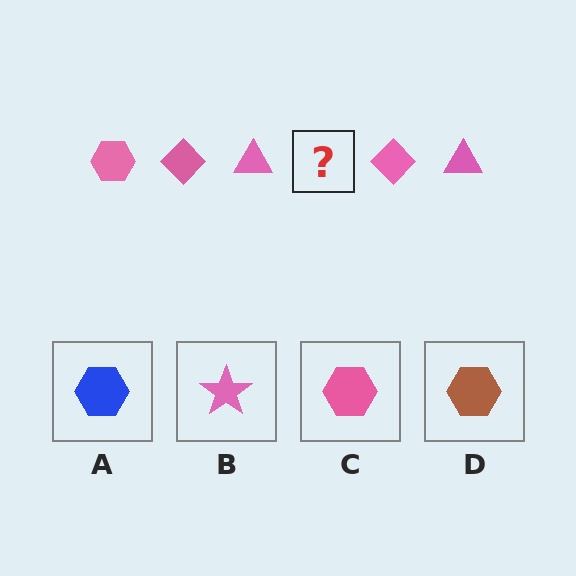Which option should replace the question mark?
Option C.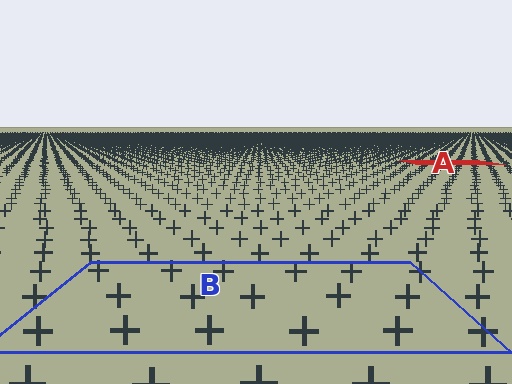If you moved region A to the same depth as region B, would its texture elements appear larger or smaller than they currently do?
They would appear larger. At a closer depth, the same texture elements are projected at a bigger on-screen size.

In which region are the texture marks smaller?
The texture marks are smaller in region A, because it is farther away.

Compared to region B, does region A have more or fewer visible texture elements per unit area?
Region A has more texture elements per unit area — they are packed more densely because it is farther away.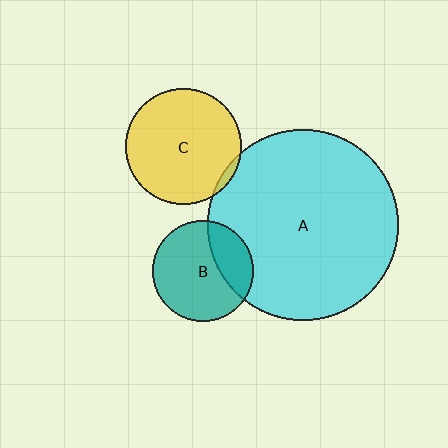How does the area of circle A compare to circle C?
Approximately 2.7 times.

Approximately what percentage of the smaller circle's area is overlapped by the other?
Approximately 30%.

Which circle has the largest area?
Circle A (cyan).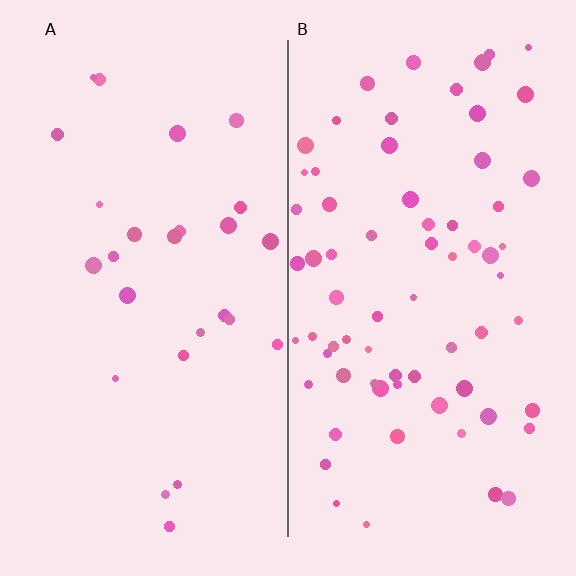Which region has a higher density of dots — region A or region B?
B (the right).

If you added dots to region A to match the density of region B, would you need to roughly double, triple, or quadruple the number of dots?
Approximately triple.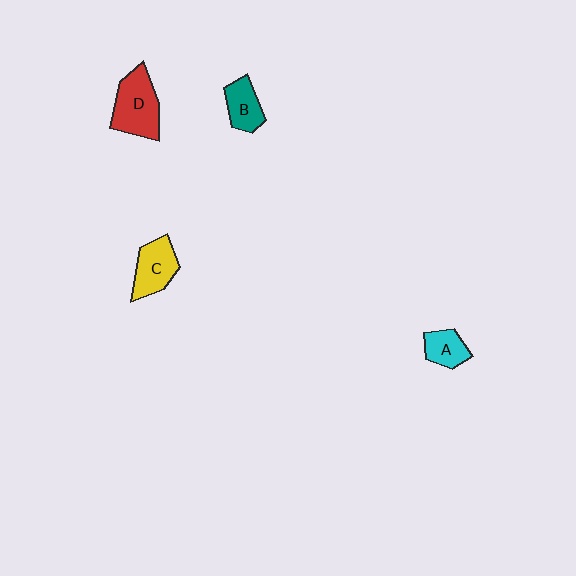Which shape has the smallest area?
Shape A (cyan).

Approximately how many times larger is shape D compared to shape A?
Approximately 1.9 times.